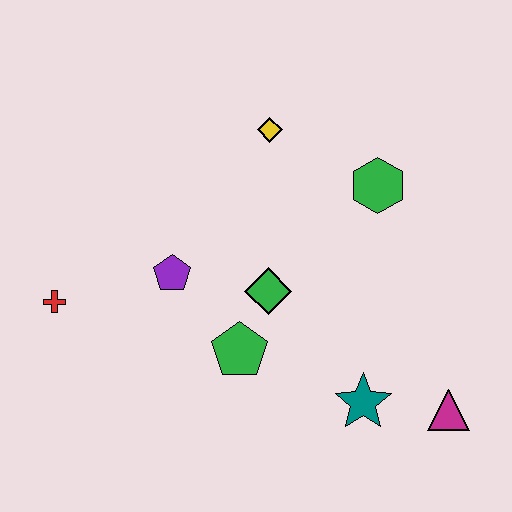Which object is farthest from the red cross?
The magenta triangle is farthest from the red cross.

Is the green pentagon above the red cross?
No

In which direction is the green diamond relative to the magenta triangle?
The green diamond is to the left of the magenta triangle.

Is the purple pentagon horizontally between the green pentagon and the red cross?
Yes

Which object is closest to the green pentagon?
The green diamond is closest to the green pentagon.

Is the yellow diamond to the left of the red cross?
No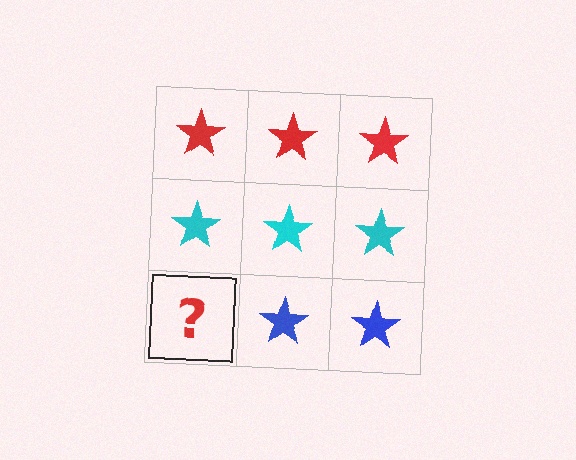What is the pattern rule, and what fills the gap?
The rule is that each row has a consistent color. The gap should be filled with a blue star.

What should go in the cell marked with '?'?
The missing cell should contain a blue star.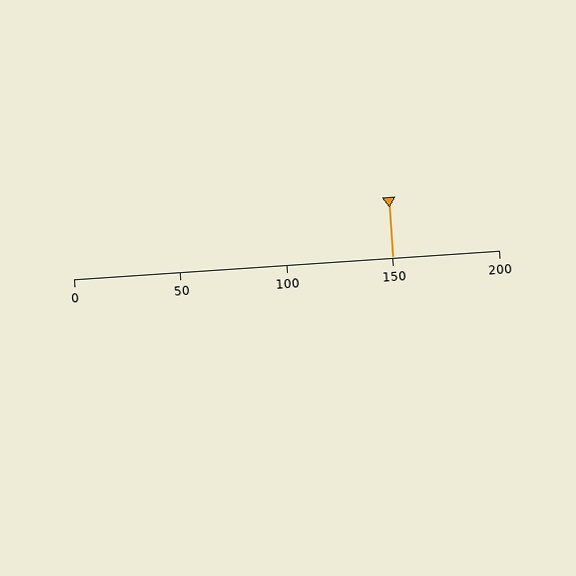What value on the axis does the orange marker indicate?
The marker indicates approximately 150.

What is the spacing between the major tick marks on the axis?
The major ticks are spaced 50 apart.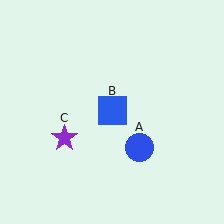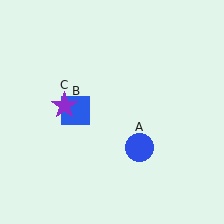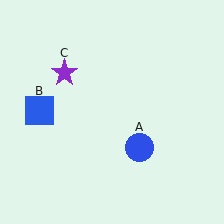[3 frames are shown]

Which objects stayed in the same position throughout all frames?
Blue circle (object A) remained stationary.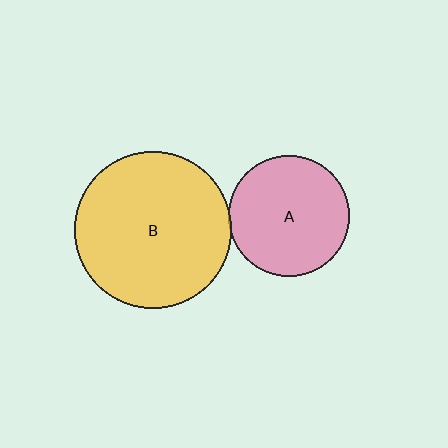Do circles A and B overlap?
Yes.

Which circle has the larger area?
Circle B (yellow).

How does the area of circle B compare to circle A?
Approximately 1.7 times.